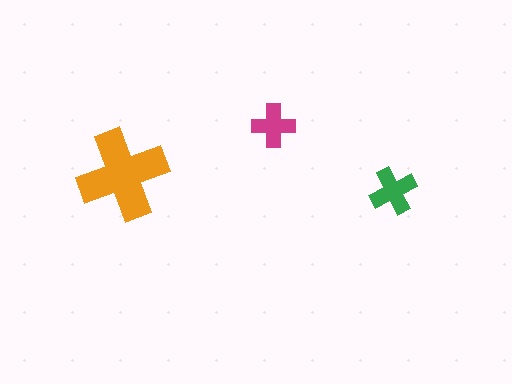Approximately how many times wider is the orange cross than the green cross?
About 2 times wider.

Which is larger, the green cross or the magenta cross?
The green one.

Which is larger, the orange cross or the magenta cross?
The orange one.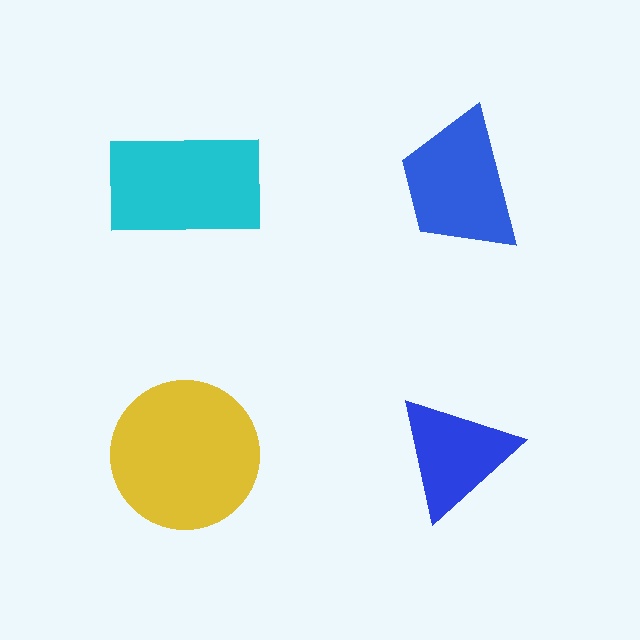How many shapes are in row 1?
2 shapes.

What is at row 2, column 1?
A yellow circle.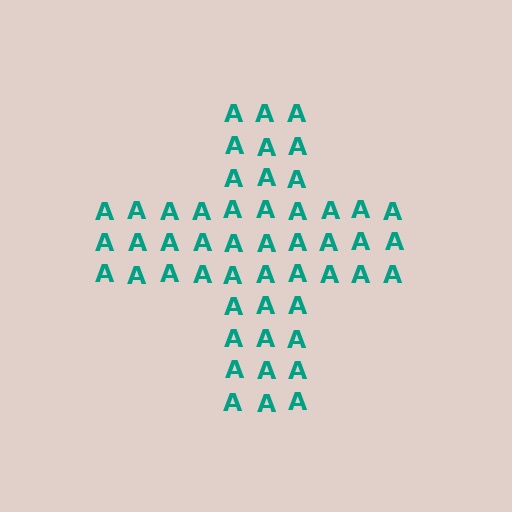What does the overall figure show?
The overall figure shows a cross.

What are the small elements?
The small elements are letter A's.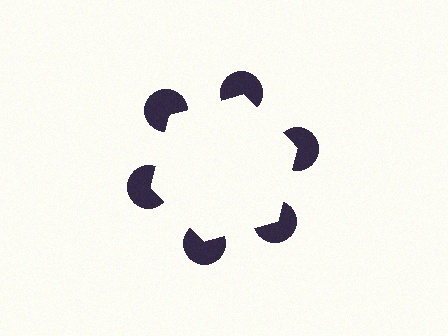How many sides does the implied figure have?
6 sides.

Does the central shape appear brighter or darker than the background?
It typically appears slightly brighter than the background, even though no actual brightness change is drawn.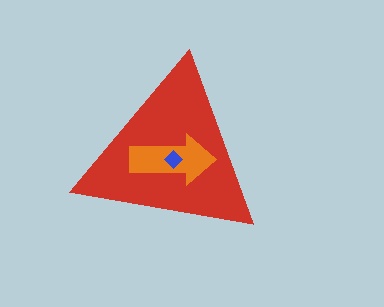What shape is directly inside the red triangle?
The orange arrow.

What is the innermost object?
The blue diamond.